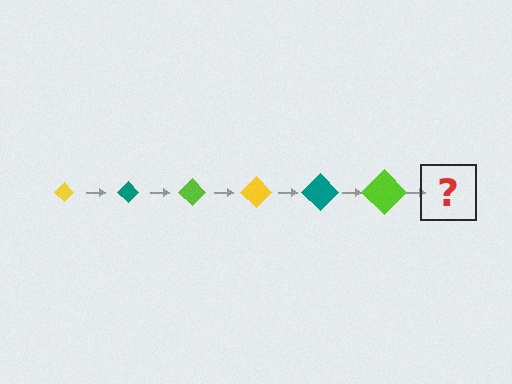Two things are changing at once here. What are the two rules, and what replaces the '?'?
The two rules are that the diamond grows larger each step and the color cycles through yellow, teal, and lime. The '?' should be a yellow diamond, larger than the previous one.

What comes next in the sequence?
The next element should be a yellow diamond, larger than the previous one.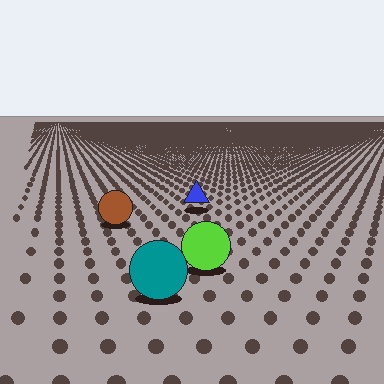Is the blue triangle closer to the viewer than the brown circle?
No. The brown circle is closer — you can tell from the texture gradient: the ground texture is coarser near it.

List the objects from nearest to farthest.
From nearest to farthest: the teal circle, the lime circle, the brown circle, the blue triangle.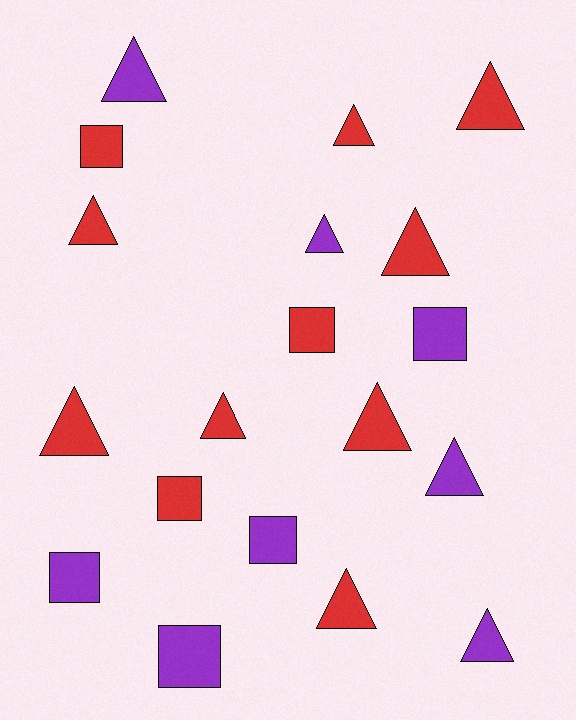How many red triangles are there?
There are 8 red triangles.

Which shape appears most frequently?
Triangle, with 12 objects.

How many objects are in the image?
There are 19 objects.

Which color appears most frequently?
Red, with 11 objects.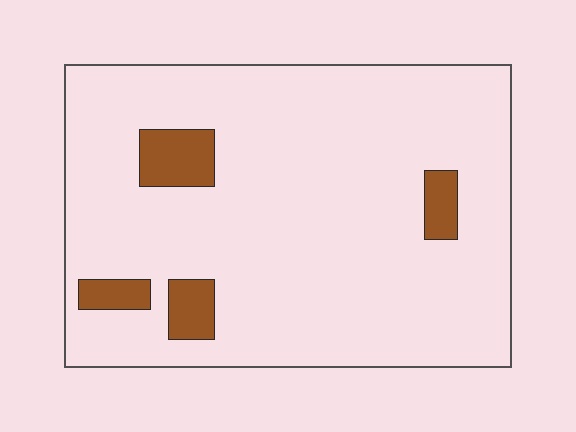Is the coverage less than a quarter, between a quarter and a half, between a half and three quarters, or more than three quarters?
Less than a quarter.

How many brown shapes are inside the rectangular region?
4.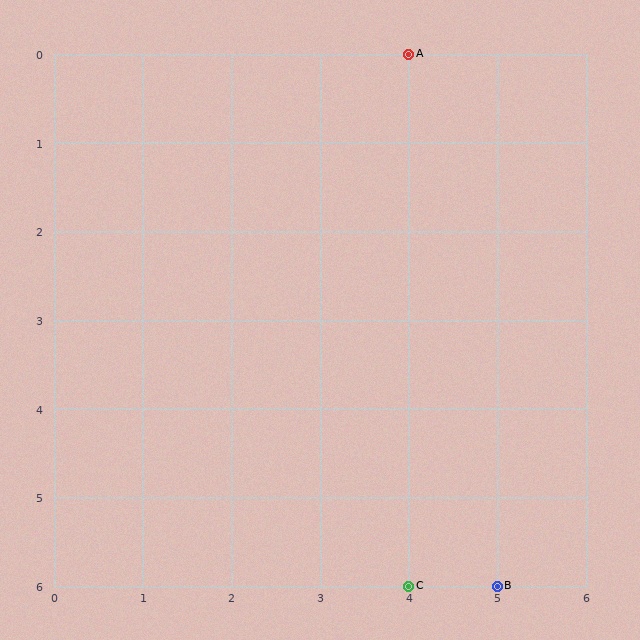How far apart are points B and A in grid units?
Points B and A are 1 column and 6 rows apart (about 6.1 grid units diagonally).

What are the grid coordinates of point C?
Point C is at grid coordinates (4, 6).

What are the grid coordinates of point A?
Point A is at grid coordinates (4, 0).